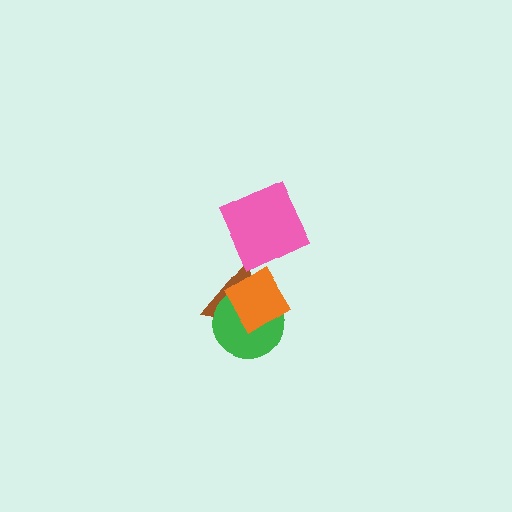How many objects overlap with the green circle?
2 objects overlap with the green circle.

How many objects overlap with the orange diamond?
2 objects overlap with the orange diamond.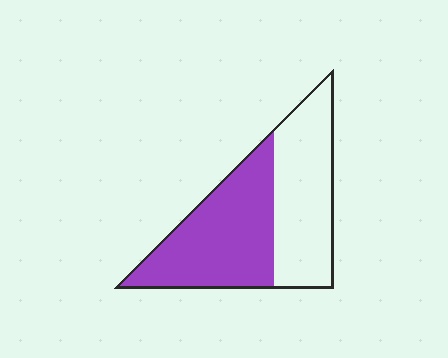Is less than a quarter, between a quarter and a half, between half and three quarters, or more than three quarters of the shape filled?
Between half and three quarters.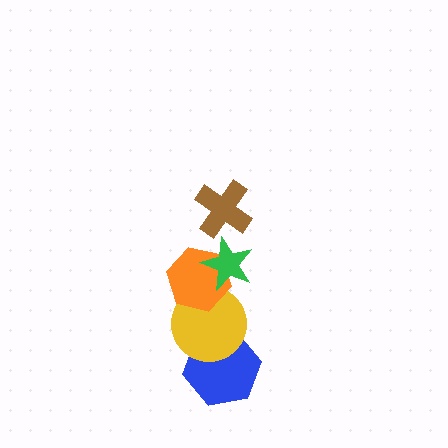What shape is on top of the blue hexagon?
The yellow circle is on top of the blue hexagon.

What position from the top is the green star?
The green star is 2nd from the top.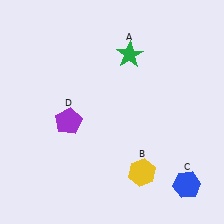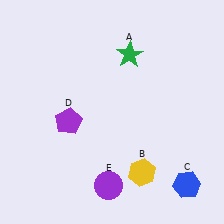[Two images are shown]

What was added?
A purple circle (E) was added in Image 2.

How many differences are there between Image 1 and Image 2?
There is 1 difference between the two images.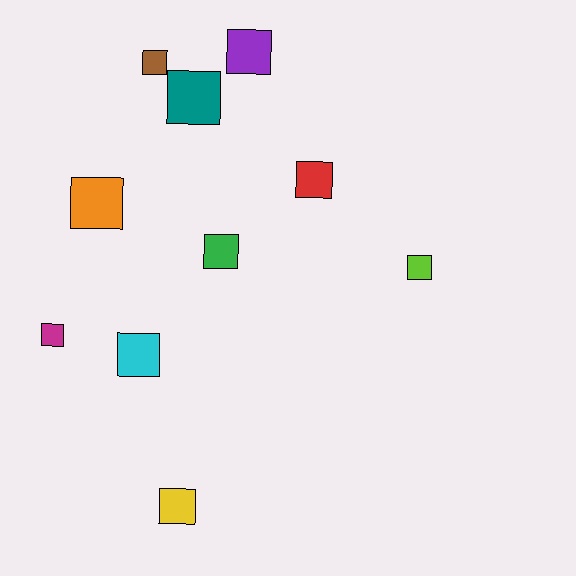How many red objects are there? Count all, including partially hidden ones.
There is 1 red object.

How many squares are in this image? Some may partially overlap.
There are 10 squares.